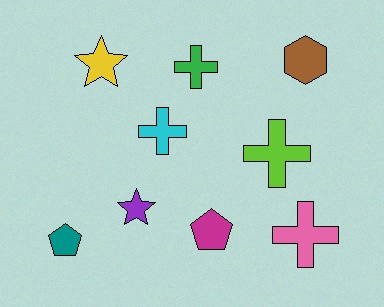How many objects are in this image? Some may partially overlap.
There are 9 objects.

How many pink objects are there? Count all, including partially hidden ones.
There is 1 pink object.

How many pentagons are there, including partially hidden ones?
There are 2 pentagons.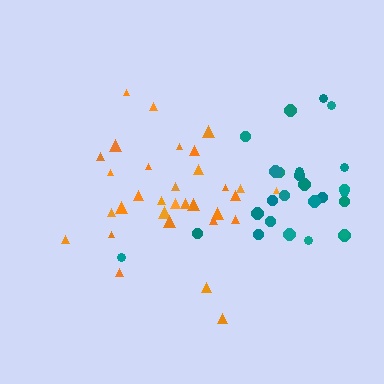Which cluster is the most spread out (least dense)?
Teal.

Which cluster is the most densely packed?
Orange.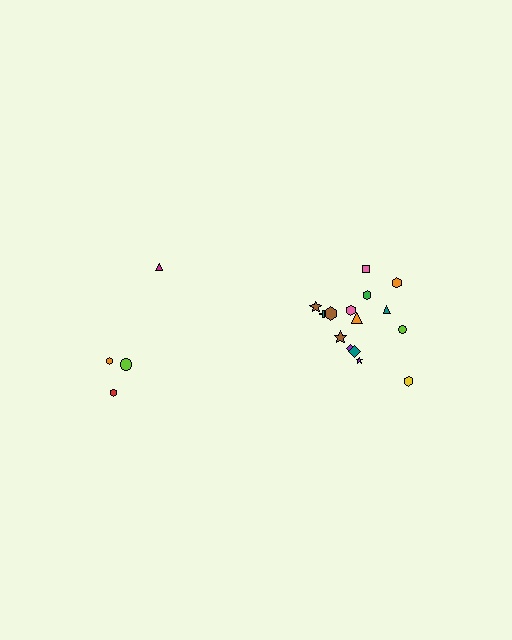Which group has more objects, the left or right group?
The right group.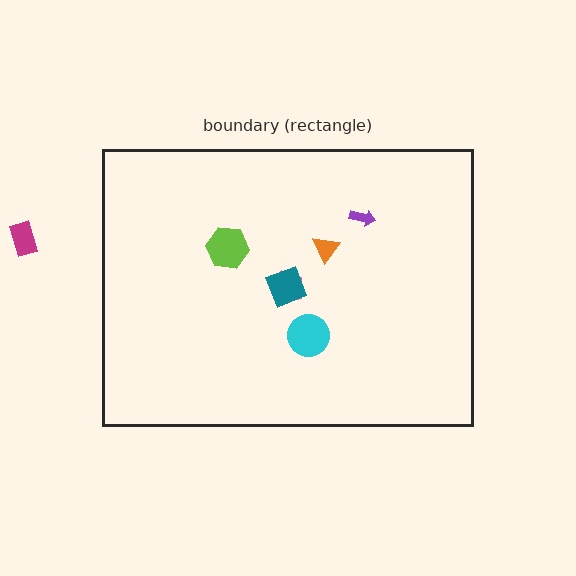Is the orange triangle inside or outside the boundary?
Inside.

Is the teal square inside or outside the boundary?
Inside.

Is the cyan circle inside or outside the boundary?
Inside.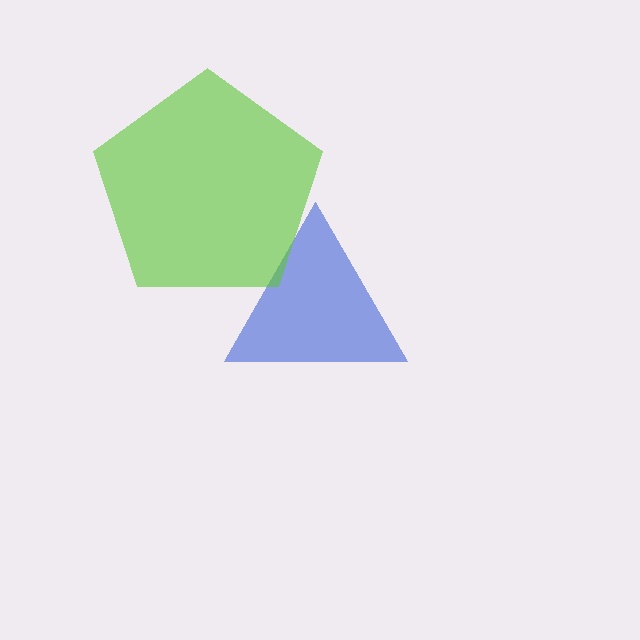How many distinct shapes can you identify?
There are 2 distinct shapes: a blue triangle, a lime pentagon.